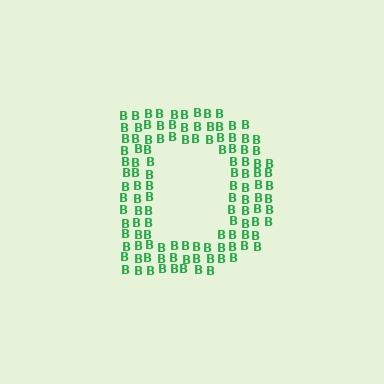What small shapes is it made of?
It is made of small letter B's.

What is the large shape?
The large shape is the letter D.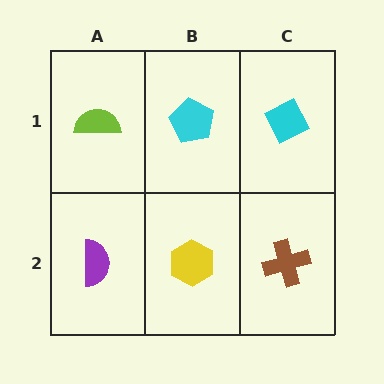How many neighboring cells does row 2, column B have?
3.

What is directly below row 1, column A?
A purple semicircle.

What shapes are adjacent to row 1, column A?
A purple semicircle (row 2, column A), a cyan pentagon (row 1, column B).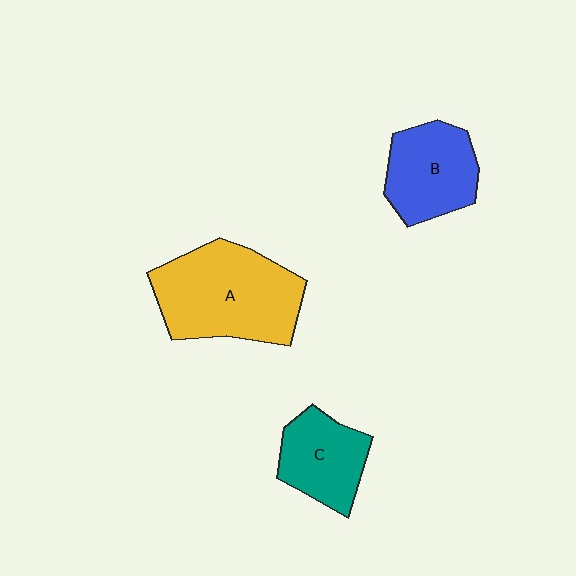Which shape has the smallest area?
Shape C (teal).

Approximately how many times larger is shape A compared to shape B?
Approximately 1.6 times.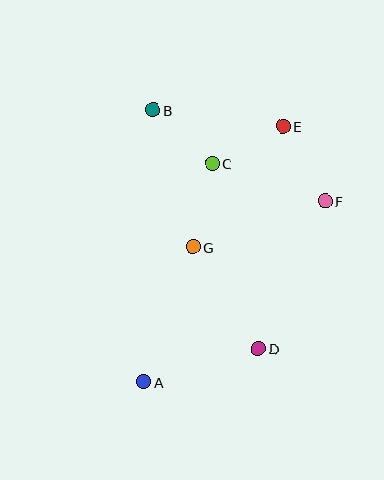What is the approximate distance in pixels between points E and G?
The distance between E and G is approximately 150 pixels.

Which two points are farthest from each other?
Points A and E are farthest from each other.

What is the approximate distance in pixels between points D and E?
The distance between D and E is approximately 223 pixels.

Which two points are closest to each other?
Points C and E are closest to each other.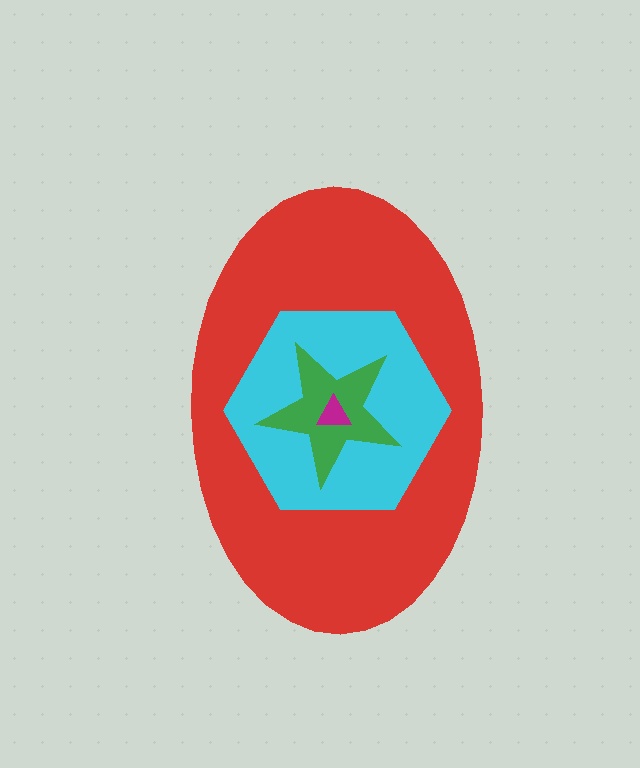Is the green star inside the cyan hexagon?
Yes.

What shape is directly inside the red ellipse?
The cyan hexagon.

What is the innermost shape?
The magenta triangle.